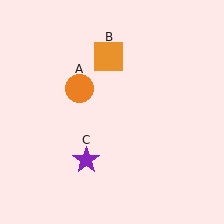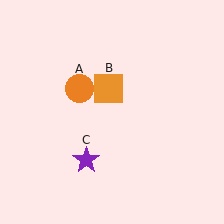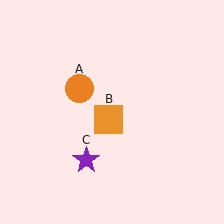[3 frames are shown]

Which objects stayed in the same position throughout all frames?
Orange circle (object A) and purple star (object C) remained stationary.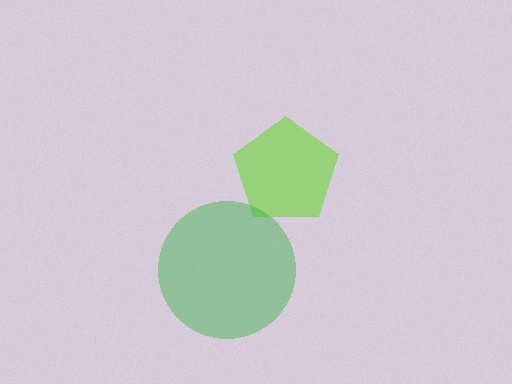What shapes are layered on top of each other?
The layered shapes are: a lime pentagon, a green circle.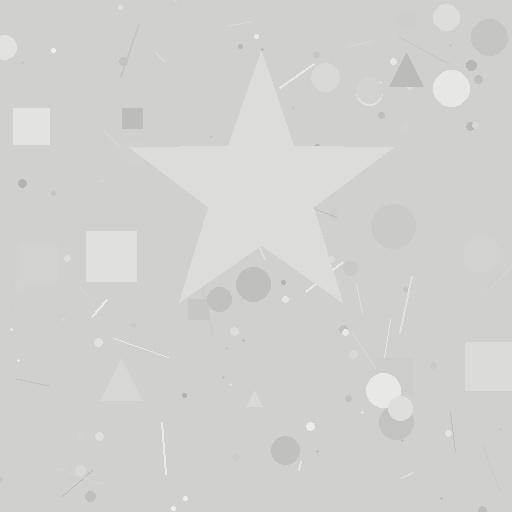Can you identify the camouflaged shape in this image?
The camouflaged shape is a star.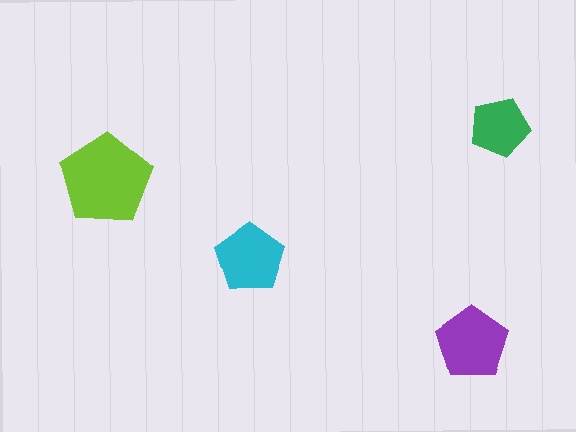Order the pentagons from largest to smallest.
the lime one, the purple one, the cyan one, the green one.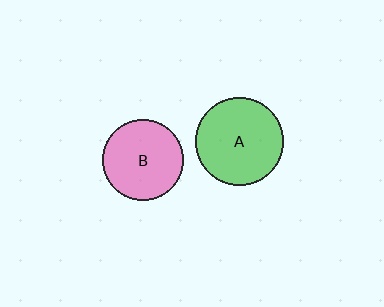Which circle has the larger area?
Circle A (green).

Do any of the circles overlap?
No, none of the circles overlap.